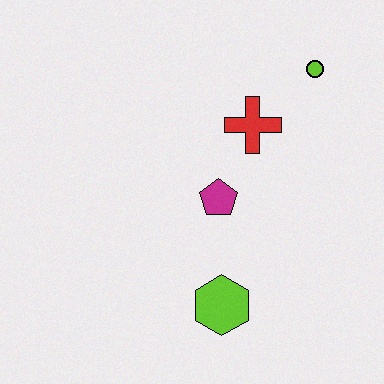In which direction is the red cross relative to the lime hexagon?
The red cross is above the lime hexagon.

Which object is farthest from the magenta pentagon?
The lime circle is farthest from the magenta pentagon.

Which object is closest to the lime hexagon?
The magenta pentagon is closest to the lime hexagon.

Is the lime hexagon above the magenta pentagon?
No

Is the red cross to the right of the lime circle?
No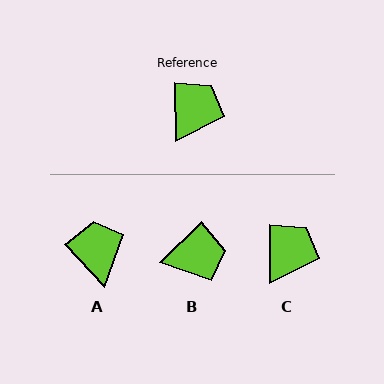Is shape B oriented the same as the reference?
No, it is off by about 47 degrees.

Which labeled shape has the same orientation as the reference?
C.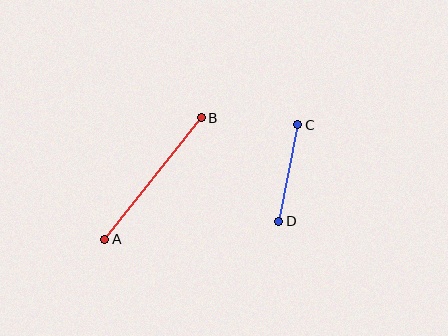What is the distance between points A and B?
The distance is approximately 155 pixels.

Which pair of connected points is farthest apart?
Points A and B are farthest apart.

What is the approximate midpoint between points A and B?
The midpoint is at approximately (153, 178) pixels.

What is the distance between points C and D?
The distance is approximately 99 pixels.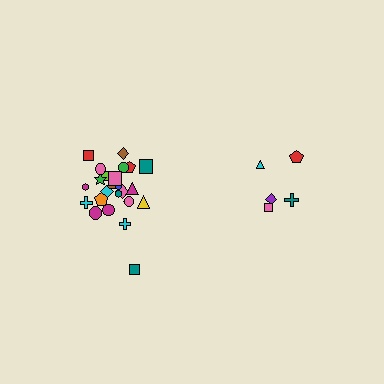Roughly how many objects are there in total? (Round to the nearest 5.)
Roughly 30 objects in total.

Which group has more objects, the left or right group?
The left group.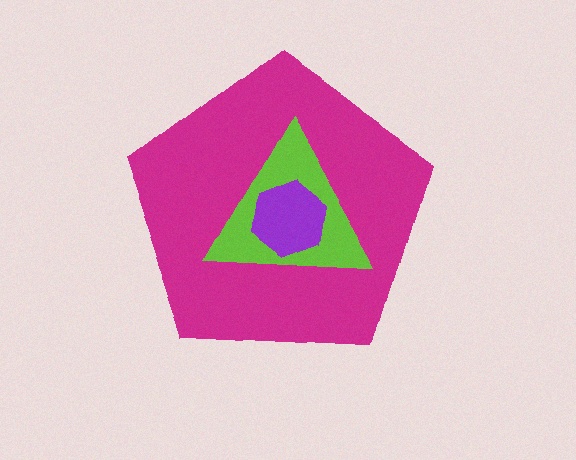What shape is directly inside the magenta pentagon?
The lime triangle.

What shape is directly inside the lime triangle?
The purple hexagon.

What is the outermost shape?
The magenta pentagon.